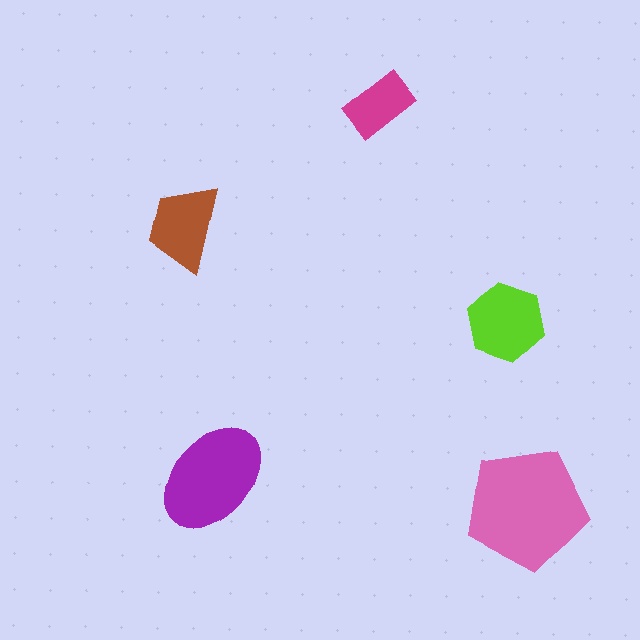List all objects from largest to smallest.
The pink pentagon, the purple ellipse, the lime hexagon, the brown trapezoid, the magenta rectangle.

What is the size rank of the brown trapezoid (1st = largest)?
4th.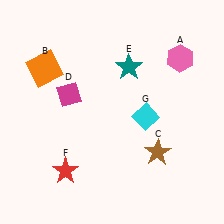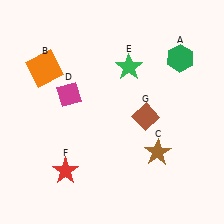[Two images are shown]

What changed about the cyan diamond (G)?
In Image 1, G is cyan. In Image 2, it changed to brown.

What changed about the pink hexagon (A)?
In Image 1, A is pink. In Image 2, it changed to green.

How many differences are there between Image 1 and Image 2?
There are 3 differences between the two images.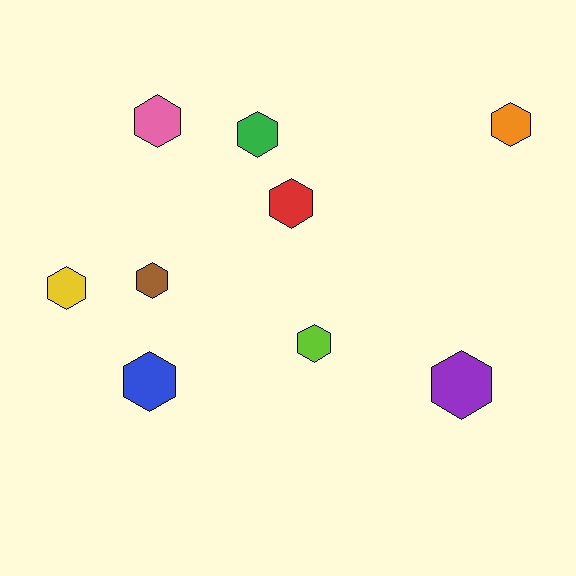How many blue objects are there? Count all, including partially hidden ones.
There is 1 blue object.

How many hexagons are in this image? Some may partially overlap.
There are 9 hexagons.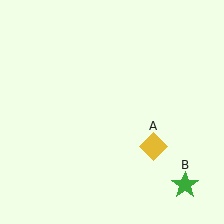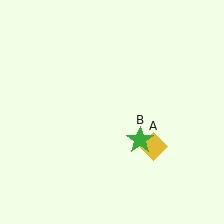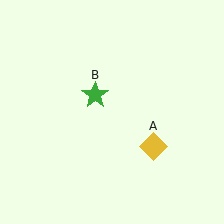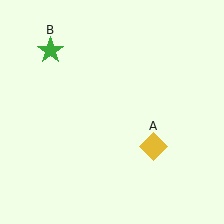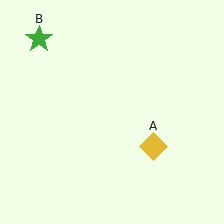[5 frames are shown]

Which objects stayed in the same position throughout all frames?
Yellow diamond (object A) remained stationary.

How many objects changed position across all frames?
1 object changed position: green star (object B).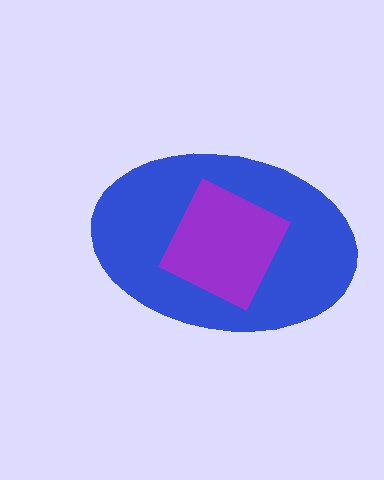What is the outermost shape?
The blue ellipse.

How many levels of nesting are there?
2.